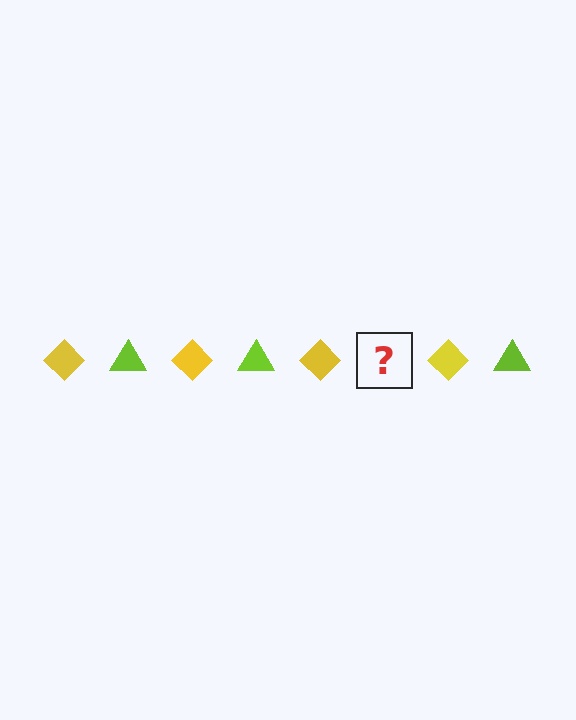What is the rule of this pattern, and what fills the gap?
The rule is that the pattern alternates between yellow diamond and lime triangle. The gap should be filled with a lime triangle.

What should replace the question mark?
The question mark should be replaced with a lime triangle.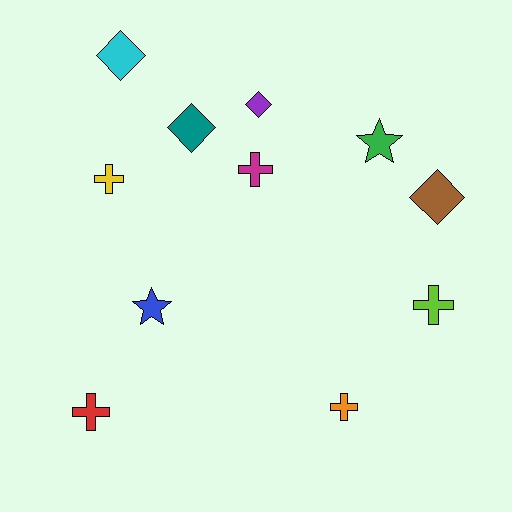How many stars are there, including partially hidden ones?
There are 2 stars.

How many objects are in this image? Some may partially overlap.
There are 11 objects.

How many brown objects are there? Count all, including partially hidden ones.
There is 1 brown object.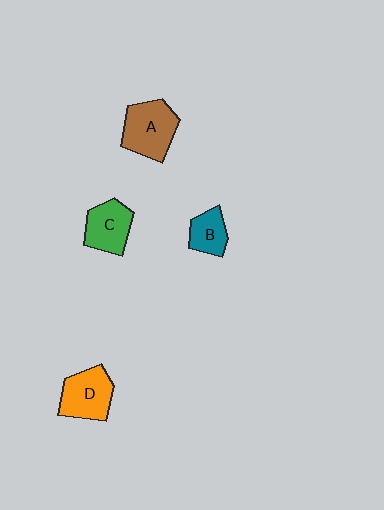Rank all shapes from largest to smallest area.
From largest to smallest: A (brown), D (orange), C (green), B (teal).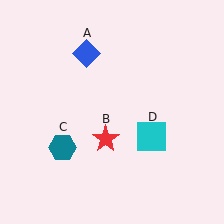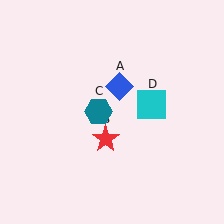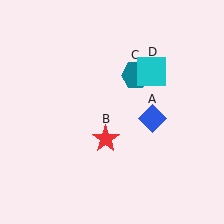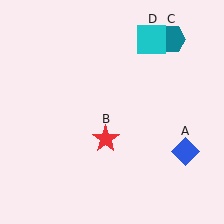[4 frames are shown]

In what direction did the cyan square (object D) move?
The cyan square (object D) moved up.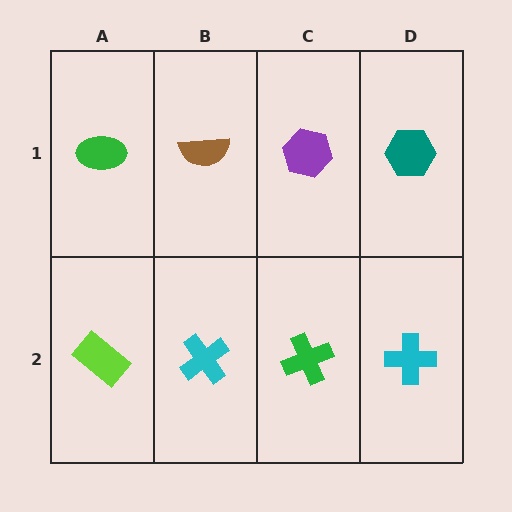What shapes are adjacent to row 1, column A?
A lime rectangle (row 2, column A), a brown semicircle (row 1, column B).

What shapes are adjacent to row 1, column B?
A cyan cross (row 2, column B), a green ellipse (row 1, column A), a purple hexagon (row 1, column C).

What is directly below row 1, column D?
A cyan cross.